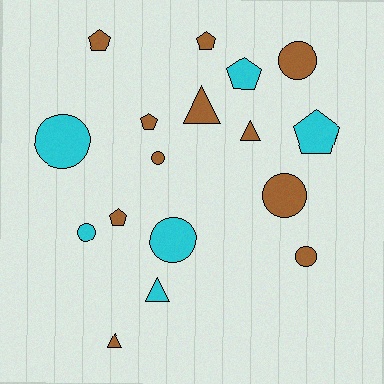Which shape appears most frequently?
Circle, with 7 objects.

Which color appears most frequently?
Brown, with 11 objects.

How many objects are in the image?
There are 17 objects.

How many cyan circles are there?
There are 3 cyan circles.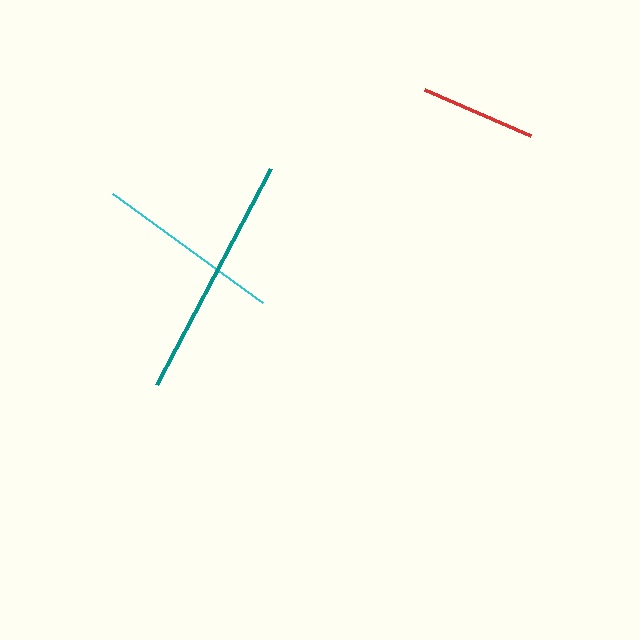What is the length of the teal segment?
The teal segment is approximately 244 pixels long.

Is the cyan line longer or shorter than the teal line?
The teal line is longer than the cyan line.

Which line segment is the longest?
The teal line is the longest at approximately 244 pixels.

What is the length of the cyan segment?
The cyan segment is approximately 185 pixels long.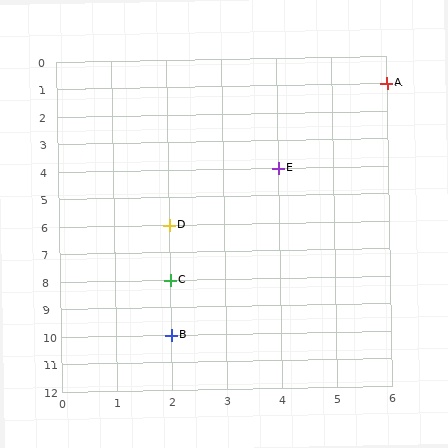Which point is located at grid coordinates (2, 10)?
Point B is at (2, 10).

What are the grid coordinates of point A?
Point A is at grid coordinates (6, 1).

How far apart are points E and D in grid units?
Points E and D are 2 columns and 2 rows apart (about 2.8 grid units diagonally).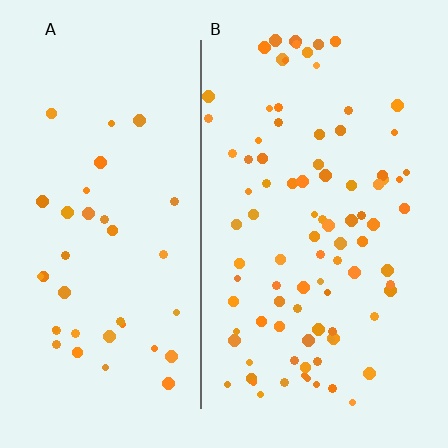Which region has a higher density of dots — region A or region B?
B (the right).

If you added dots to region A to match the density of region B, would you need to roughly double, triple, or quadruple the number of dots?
Approximately double.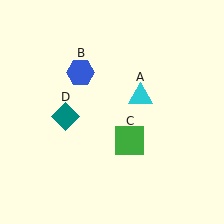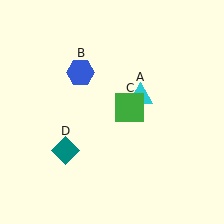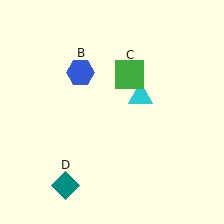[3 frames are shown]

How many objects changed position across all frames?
2 objects changed position: green square (object C), teal diamond (object D).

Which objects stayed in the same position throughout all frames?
Cyan triangle (object A) and blue hexagon (object B) remained stationary.